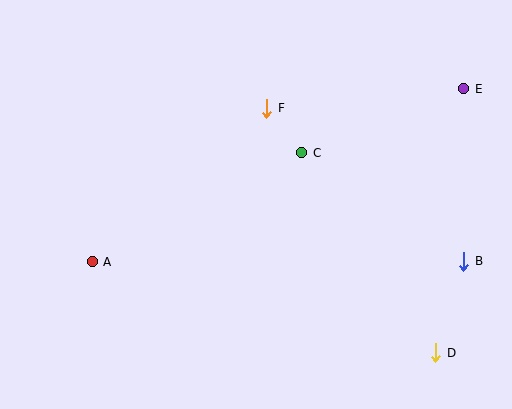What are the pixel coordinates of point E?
Point E is at (464, 89).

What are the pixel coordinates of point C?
Point C is at (302, 153).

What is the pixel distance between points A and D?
The distance between A and D is 355 pixels.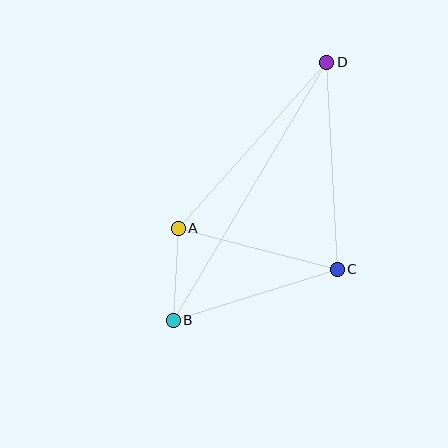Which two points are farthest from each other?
Points B and D are farthest from each other.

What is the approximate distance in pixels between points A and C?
The distance between A and C is approximately 164 pixels.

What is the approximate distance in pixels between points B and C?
The distance between B and C is approximately 171 pixels.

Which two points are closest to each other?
Points A and B are closest to each other.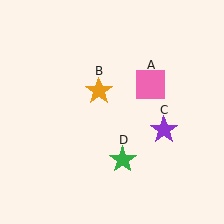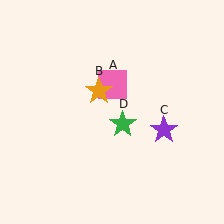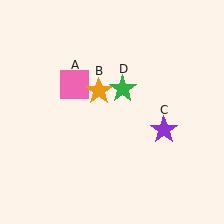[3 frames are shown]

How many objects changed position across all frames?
2 objects changed position: pink square (object A), green star (object D).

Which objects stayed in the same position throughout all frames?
Orange star (object B) and purple star (object C) remained stationary.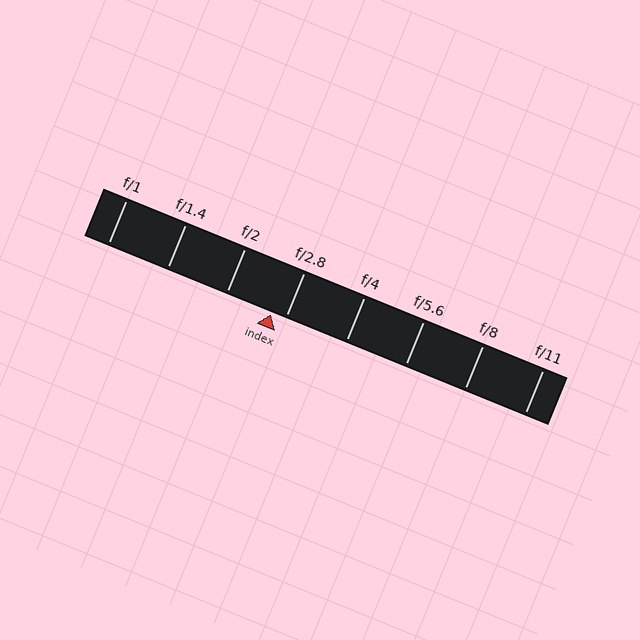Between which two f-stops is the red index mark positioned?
The index mark is between f/2 and f/2.8.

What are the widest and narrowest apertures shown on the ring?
The widest aperture shown is f/1 and the narrowest is f/11.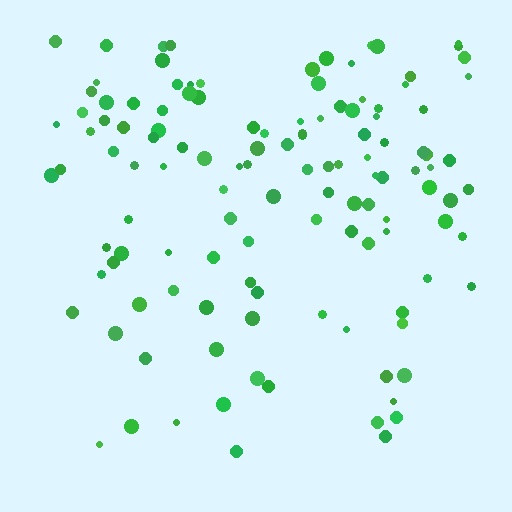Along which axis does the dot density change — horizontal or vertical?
Vertical.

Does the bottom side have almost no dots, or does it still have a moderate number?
Still a moderate number, just noticeably fewer than the top.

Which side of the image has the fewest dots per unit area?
The bottom.